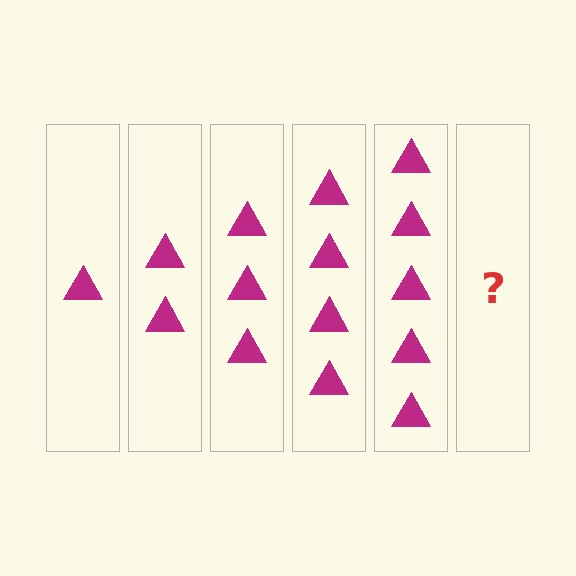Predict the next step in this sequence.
The next step is 6 triangles.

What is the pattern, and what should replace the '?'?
The pattern is that each step adds one more triangle. The '?' should be 6 triangles.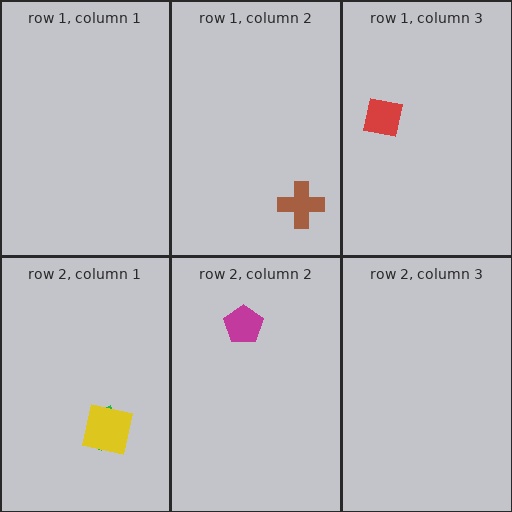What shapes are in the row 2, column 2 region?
The magenta pentagon.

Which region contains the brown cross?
The row 1, column 2 region.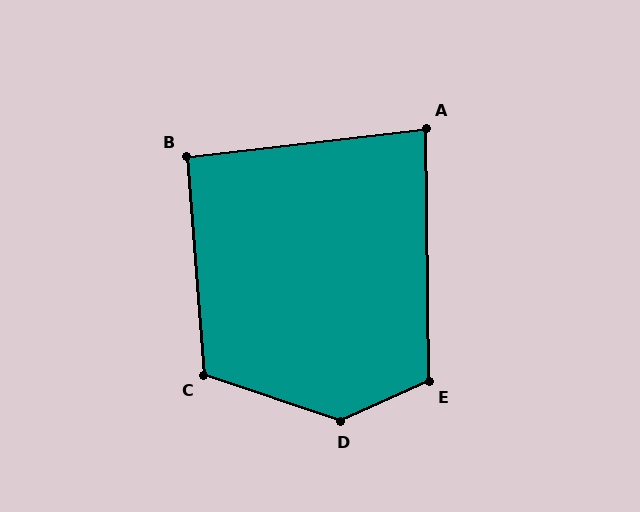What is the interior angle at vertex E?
Approximately 113 degrees (obtuse).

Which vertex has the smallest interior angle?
A, at approximately 84 degrees.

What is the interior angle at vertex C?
Approximately 113 degrees (obtuse).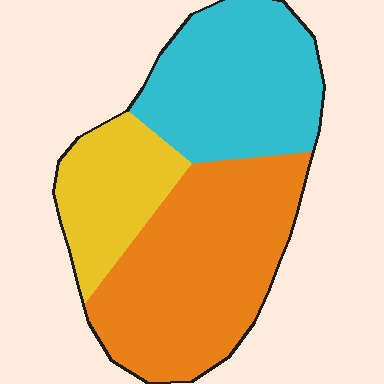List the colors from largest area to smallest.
From largest to smallest: orange, cyan, yellow.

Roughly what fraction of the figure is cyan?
Cyan takes up between a third and a half of the figure.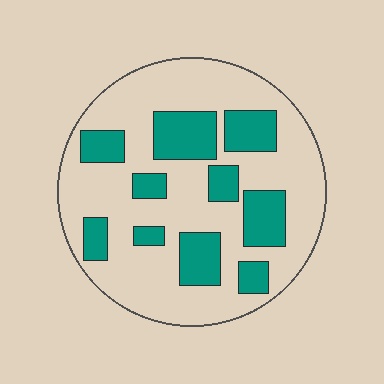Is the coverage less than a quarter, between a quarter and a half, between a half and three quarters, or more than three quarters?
Between a quarter and a half.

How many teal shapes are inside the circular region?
10.